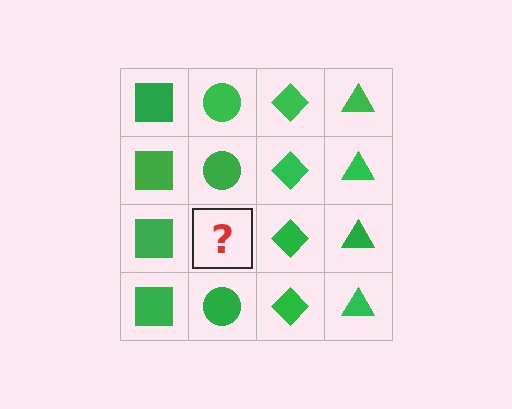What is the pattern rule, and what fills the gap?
The rule is that each column has a consistent shape. The gap should be filled with a green circle.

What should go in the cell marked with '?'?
The missing cell should contain a green circle.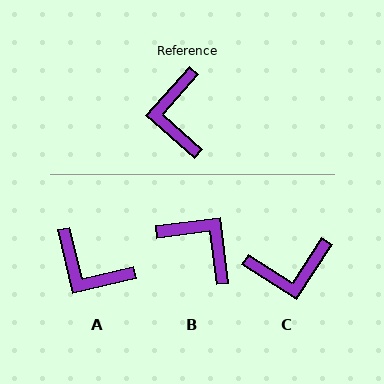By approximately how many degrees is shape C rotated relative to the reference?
Approximately 99 degrees counter-clockwise.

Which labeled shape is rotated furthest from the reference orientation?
B, about 131 degrees away.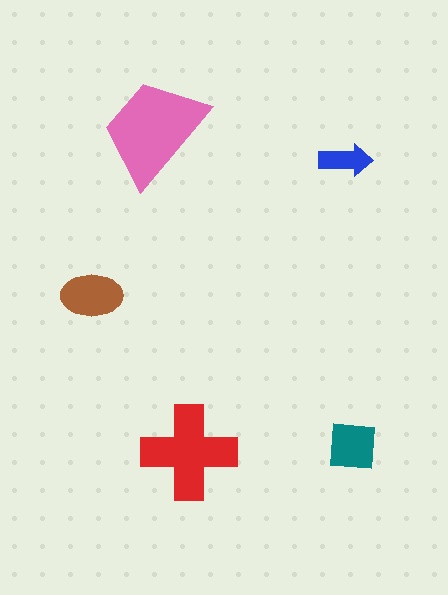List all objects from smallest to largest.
The blue arrow, the teal square, the brown ellipse, the red cross, the pink trapezoid.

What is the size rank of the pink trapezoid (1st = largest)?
1st.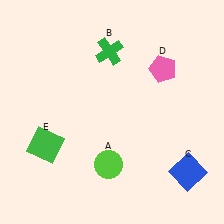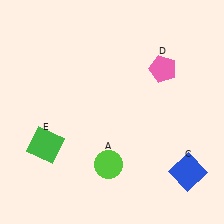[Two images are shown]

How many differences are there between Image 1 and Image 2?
There is 1 difference between the two images.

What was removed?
The green cross (B) was removed in Image 2.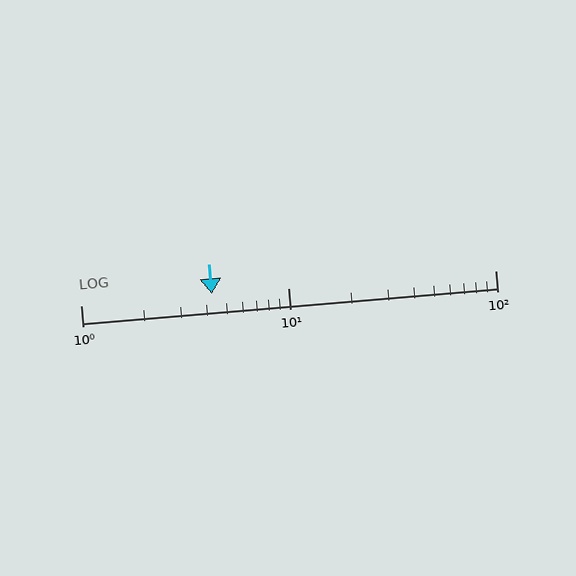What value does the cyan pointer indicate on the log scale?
The pointer indicates approximately 4.3.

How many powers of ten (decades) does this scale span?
The scale spans 2 decades, from 1 to 100.